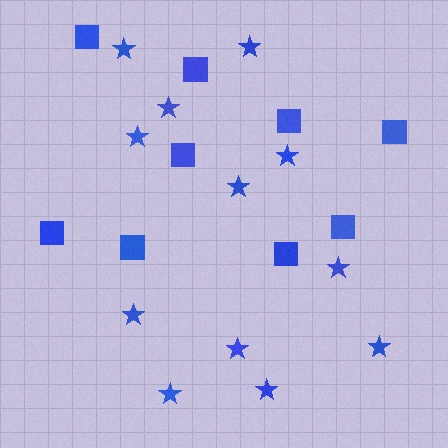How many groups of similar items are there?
There are 2 groups: one group of squares (9) and one group of stars (12).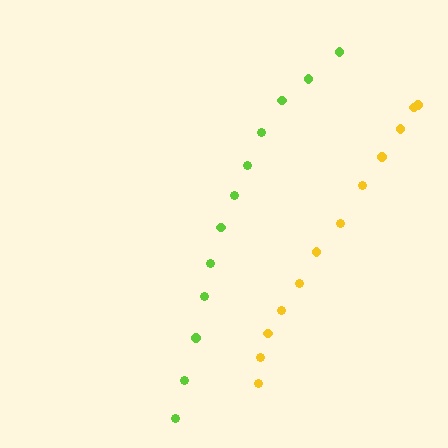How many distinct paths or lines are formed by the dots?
There are 2 distinct paths.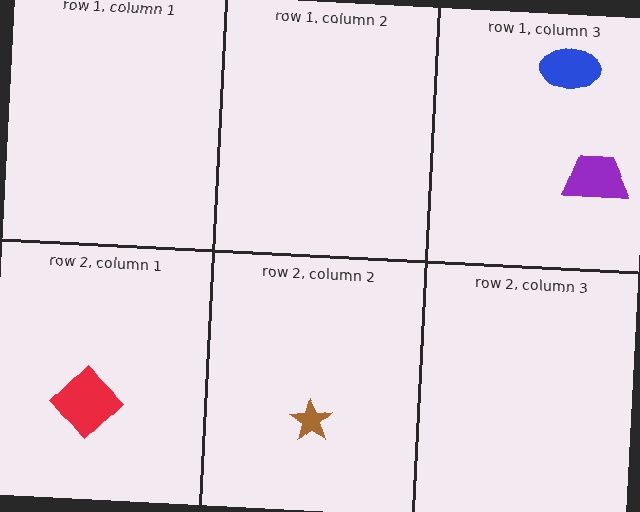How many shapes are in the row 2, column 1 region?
1.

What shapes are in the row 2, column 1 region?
The red diamond.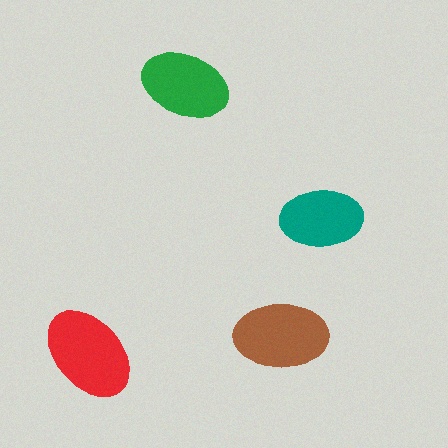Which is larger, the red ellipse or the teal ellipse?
The red one.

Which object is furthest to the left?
The red ellipse is leftmost.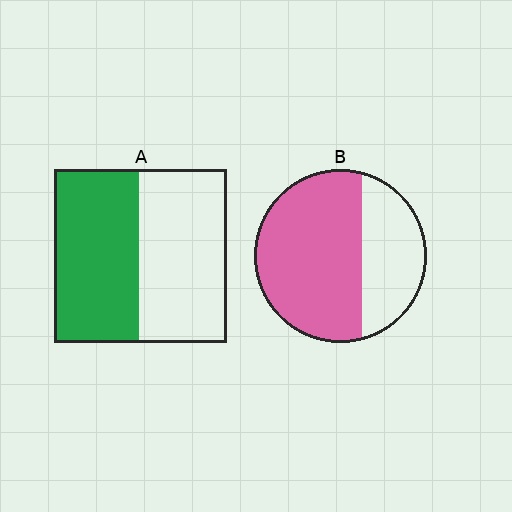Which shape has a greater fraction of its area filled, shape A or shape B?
Shape B.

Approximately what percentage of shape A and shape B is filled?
A is approximately 50% and B is approximately 65%.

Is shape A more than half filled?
Roughly half.